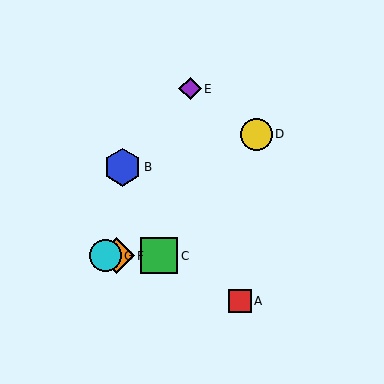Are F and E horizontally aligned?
No, F is at y≈256 and E is at y≈89.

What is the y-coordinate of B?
Object B is at y≈167.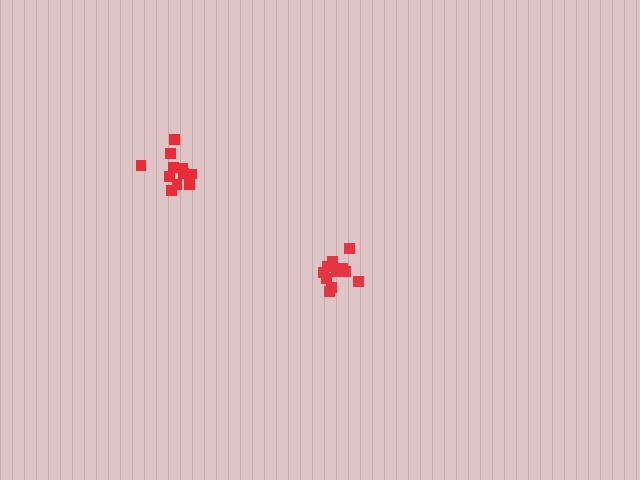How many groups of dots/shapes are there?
There are 2 groups.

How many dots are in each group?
Group 1: 12 dots, Group 2: 11 dots (23 total).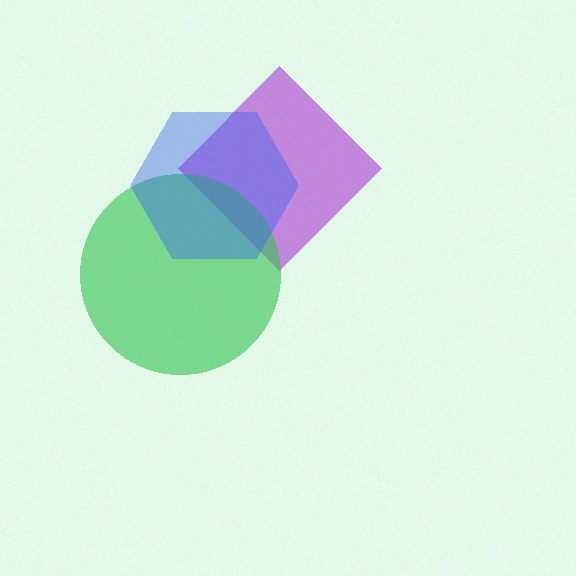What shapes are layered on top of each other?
The layered shapes are: a purple diamond, a green circle, a blue hexagon.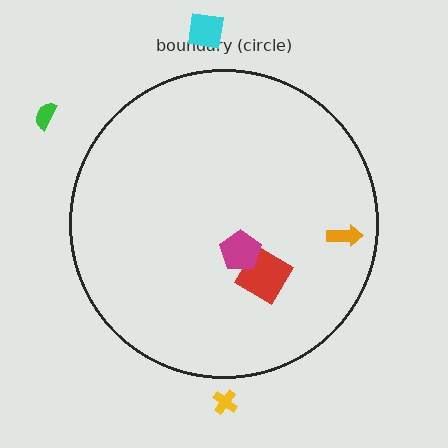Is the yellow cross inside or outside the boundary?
Outside.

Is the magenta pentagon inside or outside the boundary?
Inside.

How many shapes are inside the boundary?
3 inside, 3 outside.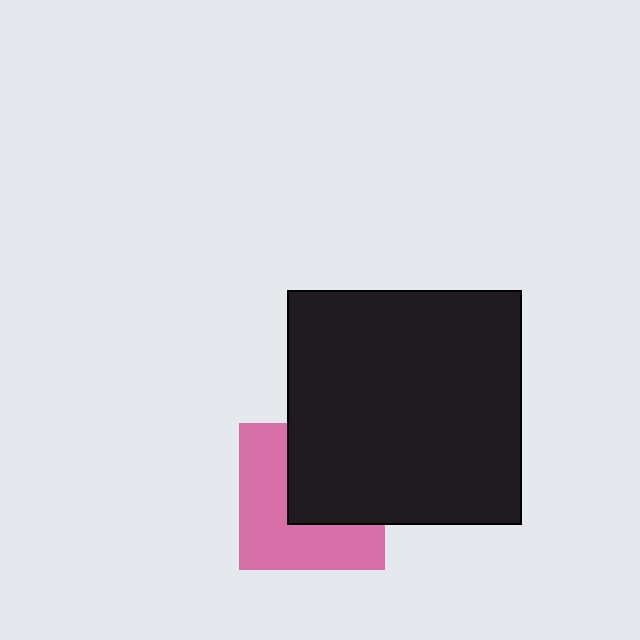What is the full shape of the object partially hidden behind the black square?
The partially hidden object is a pink square.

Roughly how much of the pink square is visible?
About half of it is visible (roughly 53%).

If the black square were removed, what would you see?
You would see the complete pink square.